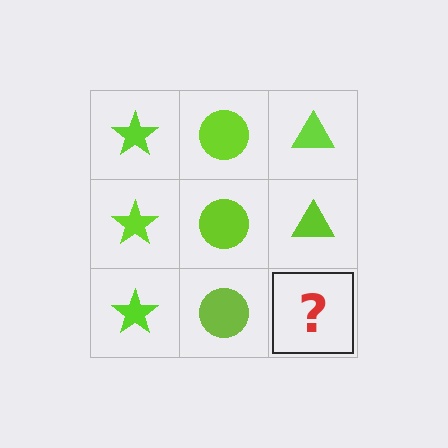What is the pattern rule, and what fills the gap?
The rule is that each column has a consistent shape. The gap should be filled with a lime triangle.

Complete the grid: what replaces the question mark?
The question mark should be replaced with a lime triangle.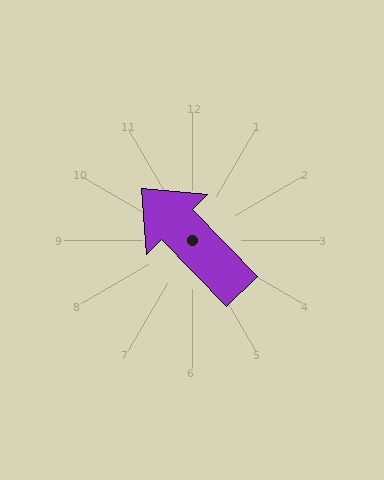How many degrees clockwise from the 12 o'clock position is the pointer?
Approximately 316 degrees.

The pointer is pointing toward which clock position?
Roughly 11 o'clock.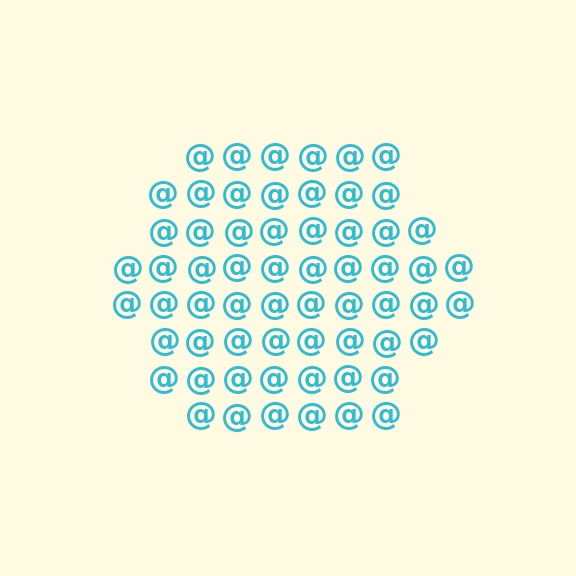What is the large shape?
The large shape is a hexagon.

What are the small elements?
The small elements are at signs.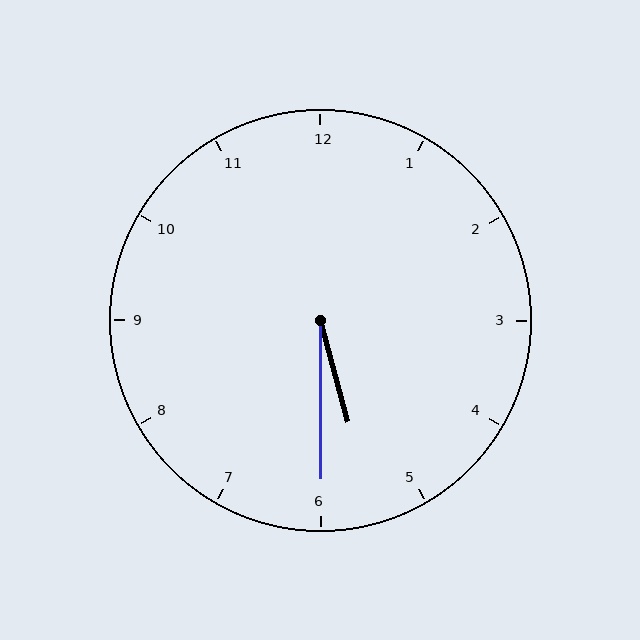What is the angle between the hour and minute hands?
Approximately 15 degrees.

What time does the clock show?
5:30.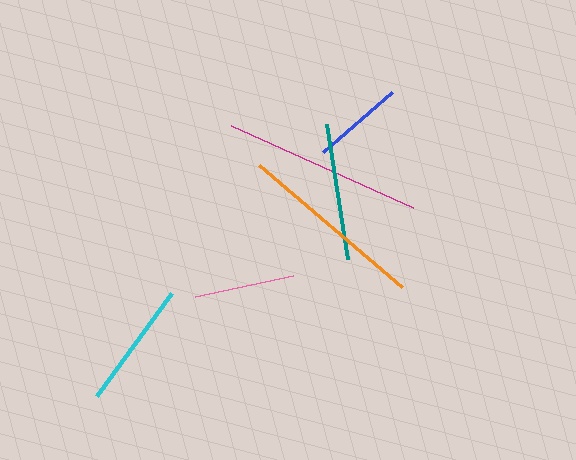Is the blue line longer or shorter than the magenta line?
The magenta line is longer than the blue line.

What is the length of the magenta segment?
The magenta segment is approximately 199 pixels long.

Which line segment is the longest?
The magenta line is the longest at approximately 199 pixels.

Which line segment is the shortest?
The blue line is the shortest at approximately 92 pixels.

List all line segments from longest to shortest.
From longest to shortest: magenta, orange, teal, cyan, pink, blue.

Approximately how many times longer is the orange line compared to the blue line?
The orange line is approximately 2.0 times the length of the blue line.